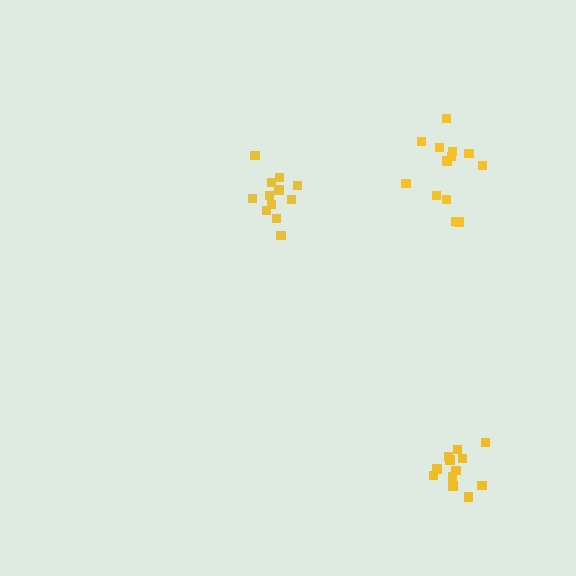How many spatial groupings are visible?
There are 3 spatial groupings.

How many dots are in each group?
Group 1: 12 dots, Group 2: 13 dots, Group 3: 12 dots (37 total).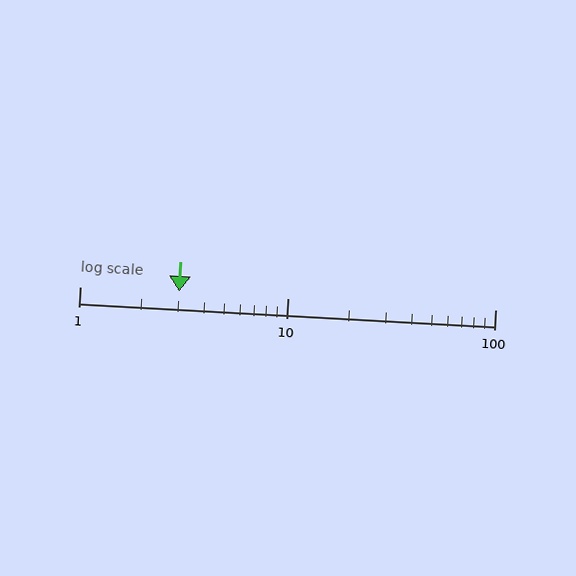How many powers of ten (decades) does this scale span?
The scale spans 2 decades, from 1 to 100.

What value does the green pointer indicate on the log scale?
The pointer indicates approximately 3.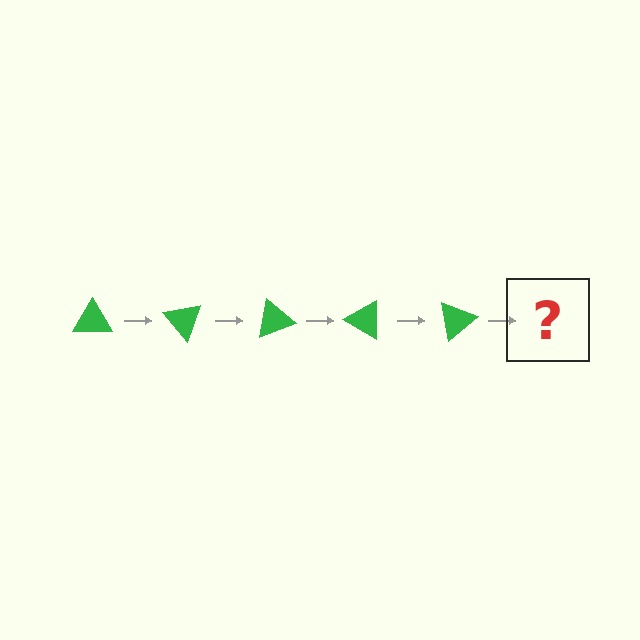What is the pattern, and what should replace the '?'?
The pattern is that the triangle rotates 50 degrees each step. The '?' should be a green triangle rotated 250 degrees.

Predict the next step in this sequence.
The next step is a green triangle rotated 250 degrees.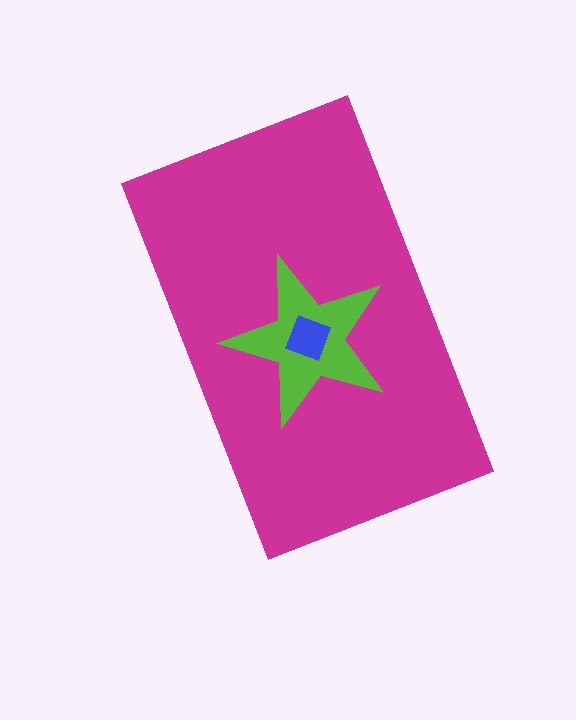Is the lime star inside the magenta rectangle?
Yes.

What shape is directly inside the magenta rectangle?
The lime star.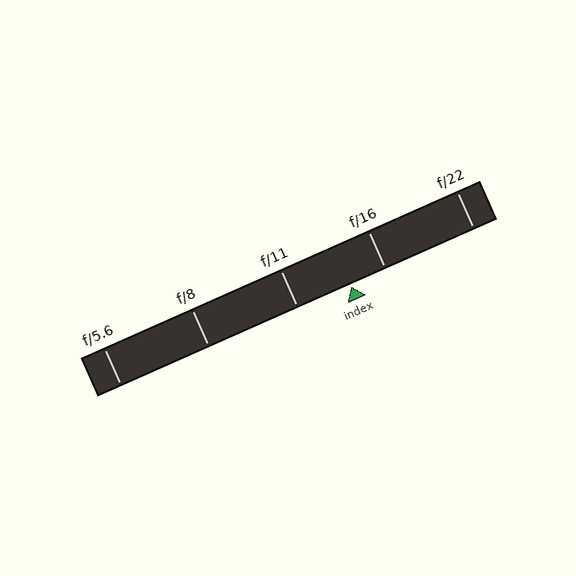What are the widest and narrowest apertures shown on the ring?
The widest aperture shown is f/5.6 and the narrowest is f/22.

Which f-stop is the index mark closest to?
The index mark is closest to f/16.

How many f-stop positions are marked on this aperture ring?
There are 5 f-stop positions marked.